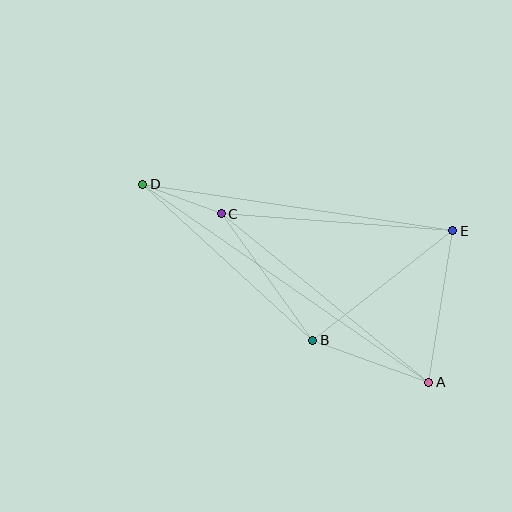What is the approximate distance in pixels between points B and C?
The distance between B and C is approximately 156 pixels.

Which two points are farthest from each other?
Points A and D are farthest from each other.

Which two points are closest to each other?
Points C and D are closest to each other.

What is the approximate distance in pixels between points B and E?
The distance between B and E is approximately 178 pixels.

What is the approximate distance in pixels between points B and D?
The distance between B and D is approximately 231 pixels.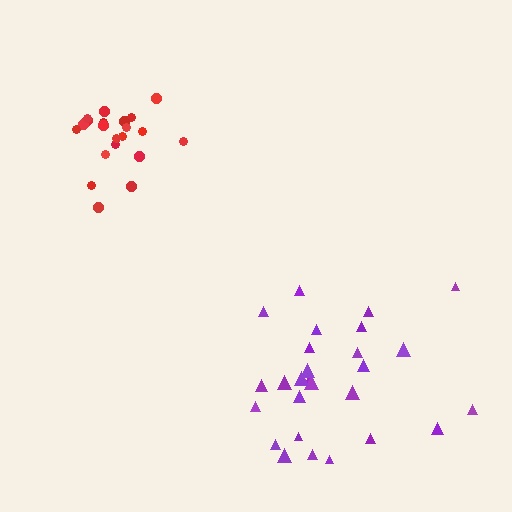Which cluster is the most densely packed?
Red.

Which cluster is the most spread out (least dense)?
Purple.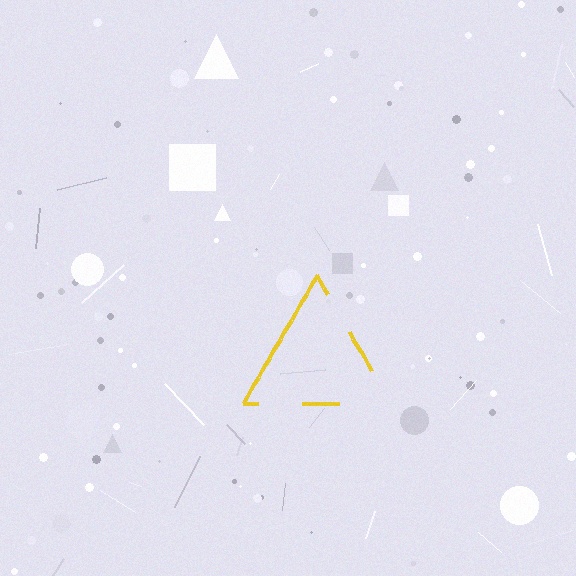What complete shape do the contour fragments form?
The contour fragments form a triangle.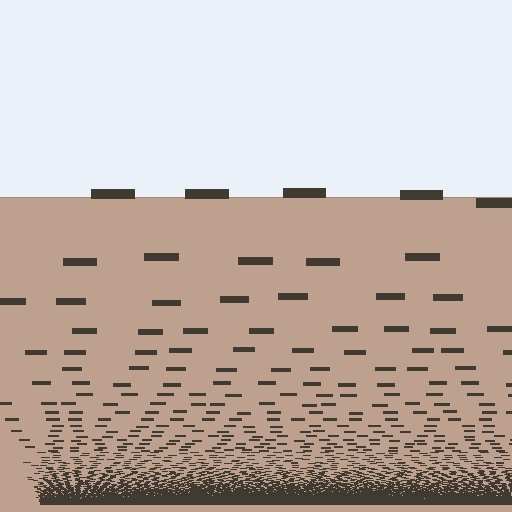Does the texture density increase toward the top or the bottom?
Density increases toward the bottom.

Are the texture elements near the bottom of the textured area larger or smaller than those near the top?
Smaller. The gradient is inverted — elements near the bottom are smaller and denser.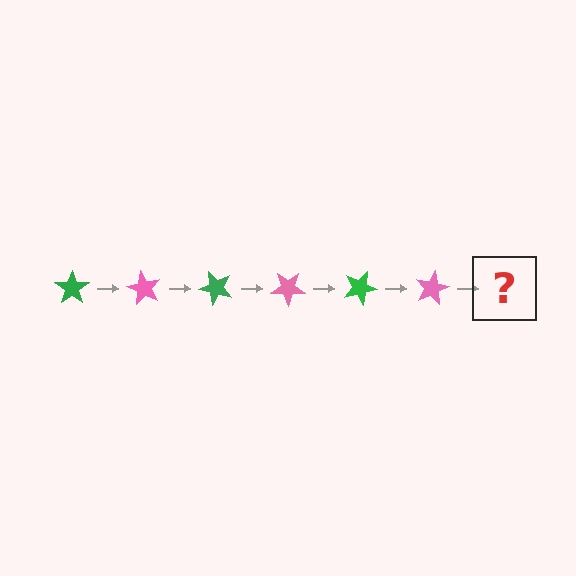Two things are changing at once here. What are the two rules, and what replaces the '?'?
The two rules are that it rotates 60 degrees each step and the color cycles through green and pink. The '?' should be a green star, rotated 360 degrees from the start.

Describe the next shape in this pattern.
It should be a green star, rotated 360 degrees from the start.